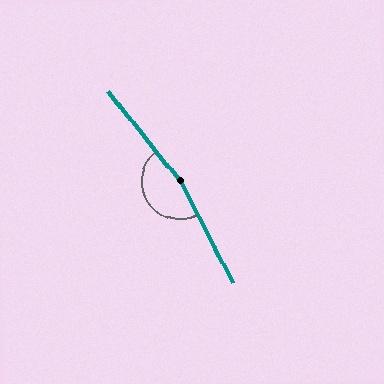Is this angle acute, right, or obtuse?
It is obtuse.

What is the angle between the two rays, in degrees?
Approximately 169 degrees.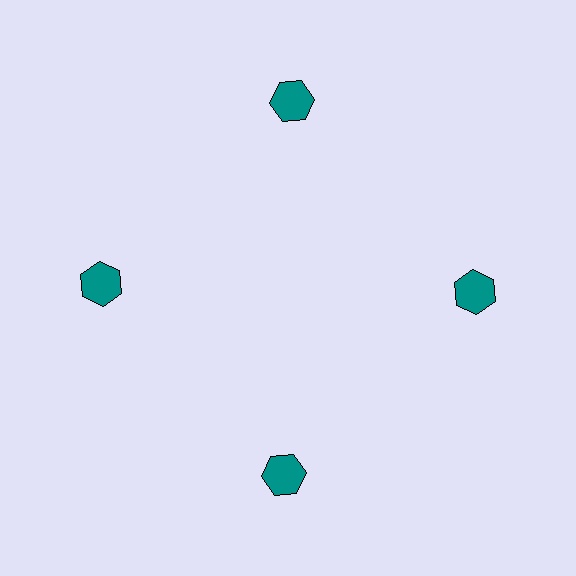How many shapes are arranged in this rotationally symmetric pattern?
There are 4 shapes, arranged in 4 groups of 1.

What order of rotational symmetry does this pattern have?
This pattern has 4-fold rotational symmetry.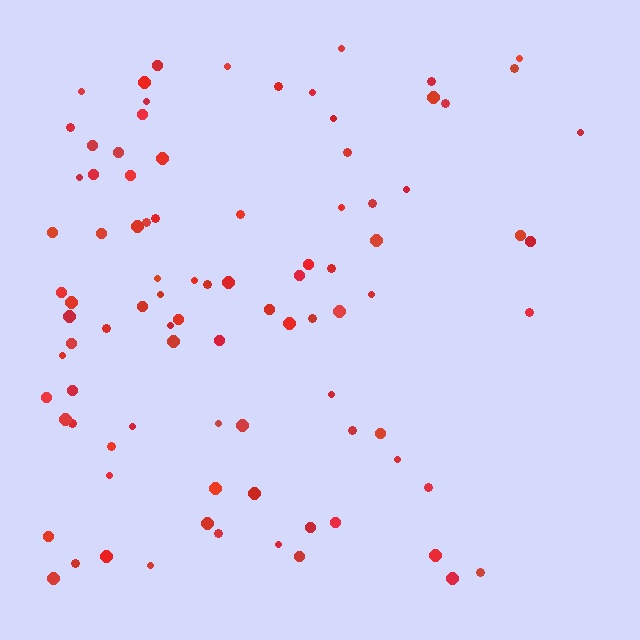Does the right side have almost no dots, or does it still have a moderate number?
Still a moderate number, just noticeably fewer than the left.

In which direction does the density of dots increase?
From right to left, with the left side densest.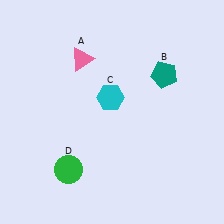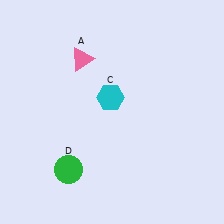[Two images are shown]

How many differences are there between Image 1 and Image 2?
There is 1 difference between the two images.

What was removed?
The teal pentagon (B) was removed in Image 2.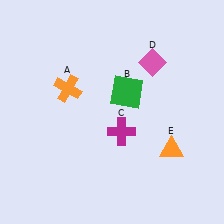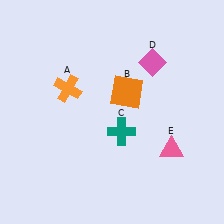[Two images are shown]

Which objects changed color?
B changed from green to orange. C changed from magenta to teal. E changed from orange to pink.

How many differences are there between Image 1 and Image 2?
There are 3 differences between the two images.